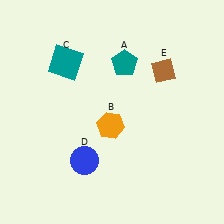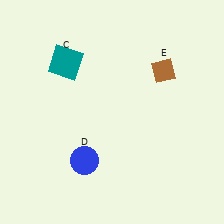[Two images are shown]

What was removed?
The orange hexagon (B), the teal pentagon (A) were removed in Image 2.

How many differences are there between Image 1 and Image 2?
There are 2 differences between the two images.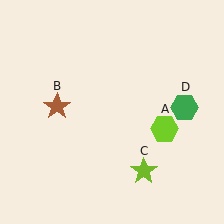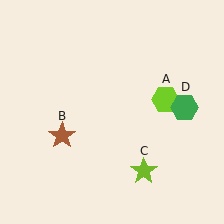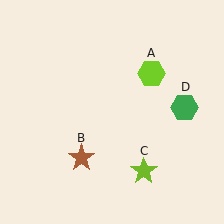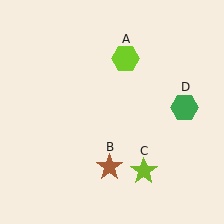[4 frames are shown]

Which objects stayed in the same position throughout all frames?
Lime star (object C) and green hexagon (object D) remained stationary.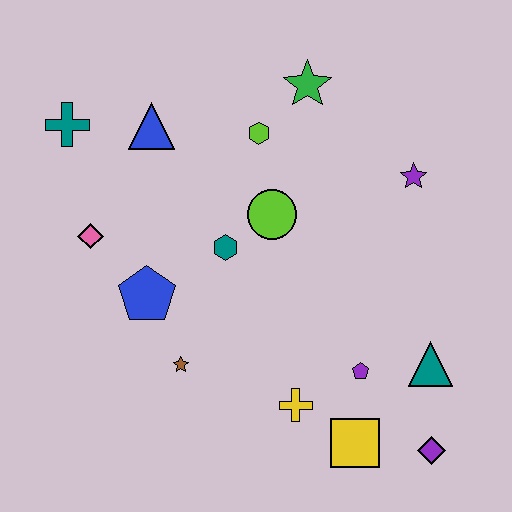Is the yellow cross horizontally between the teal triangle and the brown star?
Yes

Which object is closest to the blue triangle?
The teal cross is closest to the blue triangle.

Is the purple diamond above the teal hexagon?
No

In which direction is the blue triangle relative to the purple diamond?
The blue triangle is above the purple diamond.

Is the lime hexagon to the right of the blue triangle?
Yes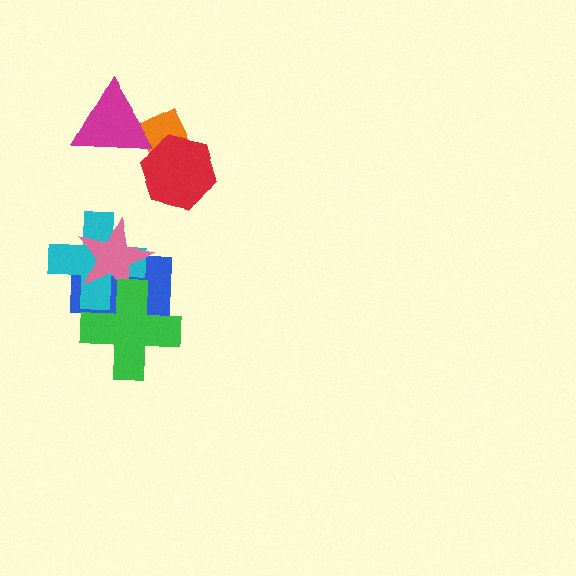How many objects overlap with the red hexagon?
1 object overlaps with the red hexagon.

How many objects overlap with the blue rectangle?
3 objects overlap with the blue rectangle.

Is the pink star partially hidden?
Yes, it is partially covered by another shape.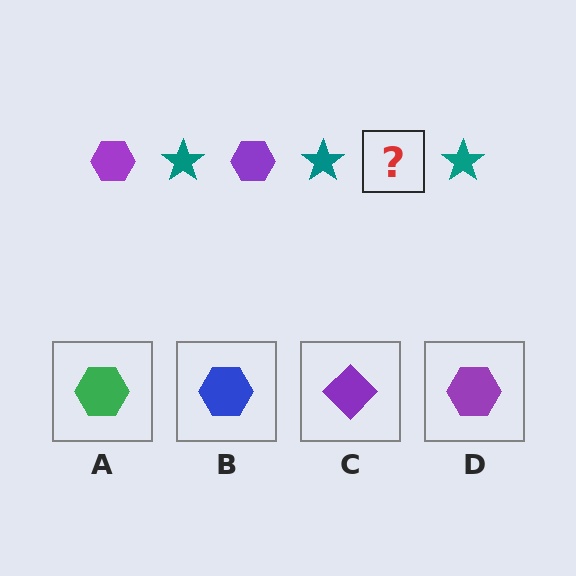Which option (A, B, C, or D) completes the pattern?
D.